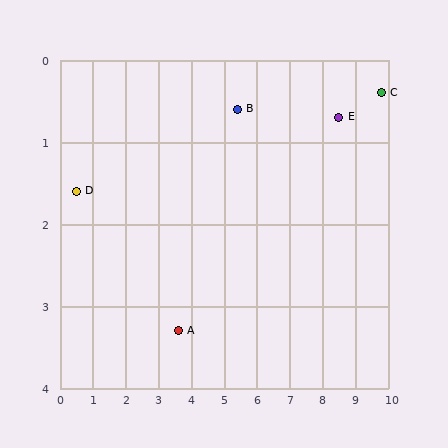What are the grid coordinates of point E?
Point E is at approximately (8.5, 0.7).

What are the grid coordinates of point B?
Point B is at approximately (5.4, 0.6).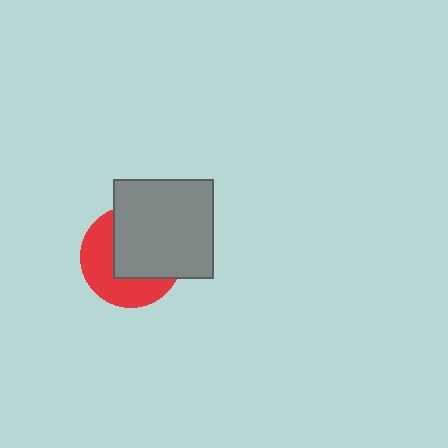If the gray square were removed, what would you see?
You would see the complete red circle.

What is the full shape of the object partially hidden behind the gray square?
The partially hidden object is a red circle.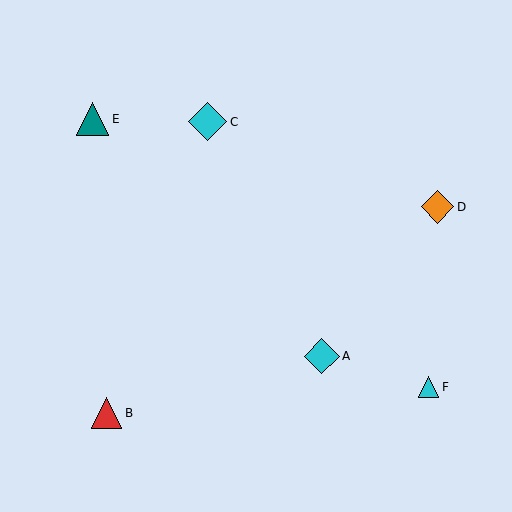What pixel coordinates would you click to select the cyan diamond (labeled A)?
Click at (322, 356) to select the cyan diamond A.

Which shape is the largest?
The cyan diamond (labeled C) is the largest.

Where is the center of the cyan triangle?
The center of the cyan triangle is at (428, 387).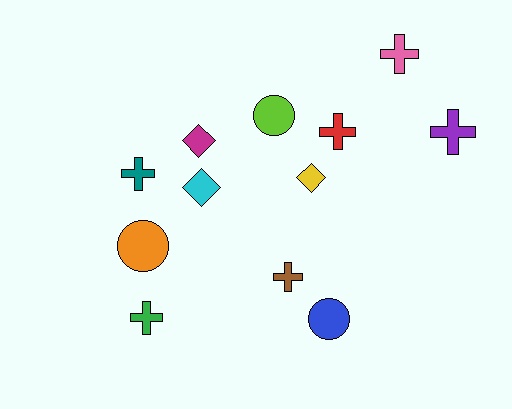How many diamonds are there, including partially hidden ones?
There are 3 diamonds.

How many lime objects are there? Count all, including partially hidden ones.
There is 1 lime object.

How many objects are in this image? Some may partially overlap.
There are 12 objects.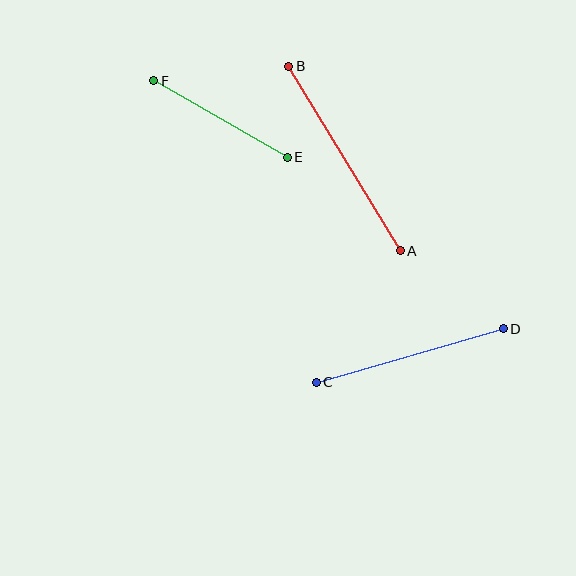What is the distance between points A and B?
The distance is approximately 216 pixels.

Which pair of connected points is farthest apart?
Points A and B are farthest apart.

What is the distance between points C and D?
The distance is approximately 195 pixels.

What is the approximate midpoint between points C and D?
The midpoint is at approximately (410, 356) pixels.